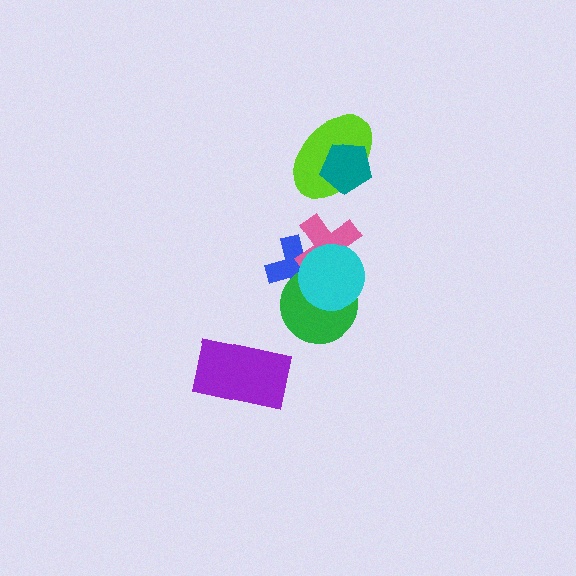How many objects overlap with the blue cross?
3 objects overlap with the blue cross.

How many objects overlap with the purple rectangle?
0 objects overlap with the purple rectangle.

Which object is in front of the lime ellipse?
The teal pentagon is in front of the lime ellipse.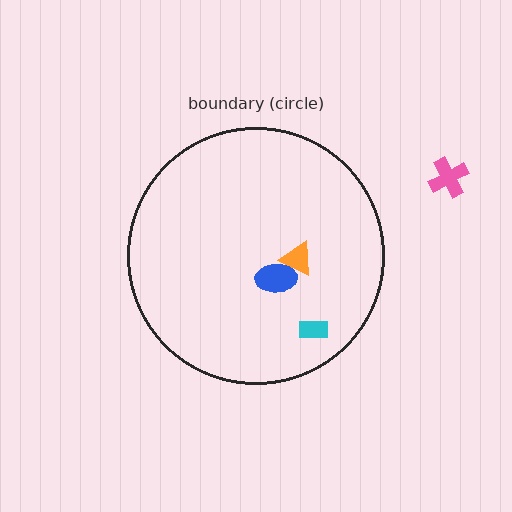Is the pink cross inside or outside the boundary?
Outside.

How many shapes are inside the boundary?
3 inside, 1 outside.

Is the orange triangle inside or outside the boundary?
Inside.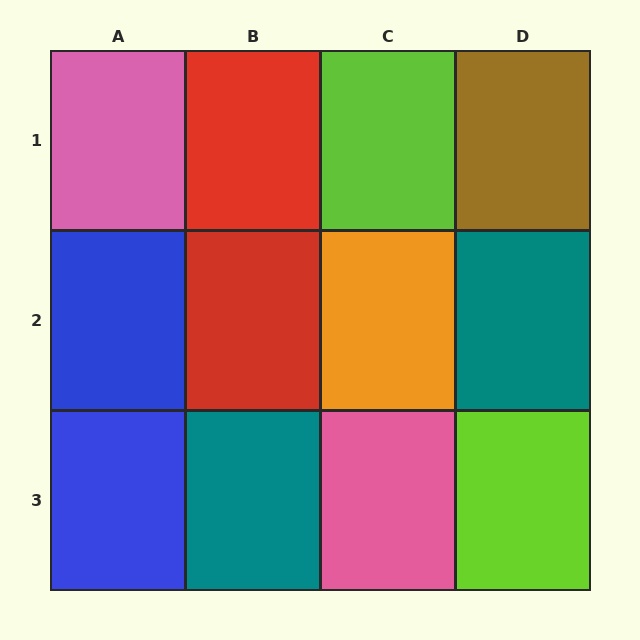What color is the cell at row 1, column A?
Pink.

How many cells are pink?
2 cells are pink.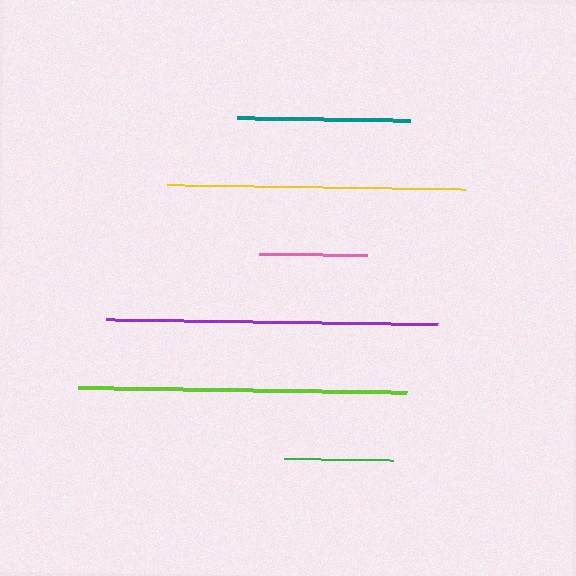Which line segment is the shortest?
The pink line is the shortest at approximately 108 pixels.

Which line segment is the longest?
The purple line is the longest at approximately 333 pixels.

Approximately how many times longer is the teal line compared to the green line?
The teal line is approximately 1.6 times the length of the green line.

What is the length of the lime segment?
The lime segment is approximately 329 pixels long.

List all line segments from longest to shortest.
From longest to shortest: purple, lime, yellow, teal, green, pink.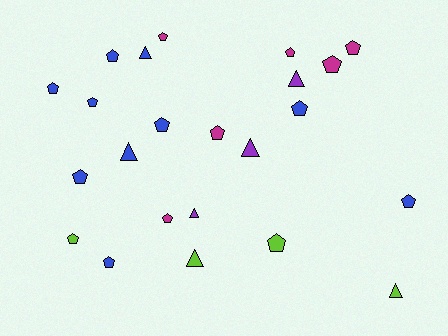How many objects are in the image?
There are 23 objects.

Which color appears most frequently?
Blue, with 10 objects.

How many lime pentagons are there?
There are 2 lime pentagons.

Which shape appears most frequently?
Pentagon, with 16 objects.